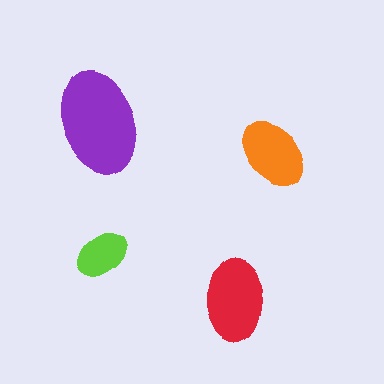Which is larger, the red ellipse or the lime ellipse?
The red one.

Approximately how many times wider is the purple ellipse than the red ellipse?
About 1.5 times wider.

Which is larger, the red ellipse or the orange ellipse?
The red one.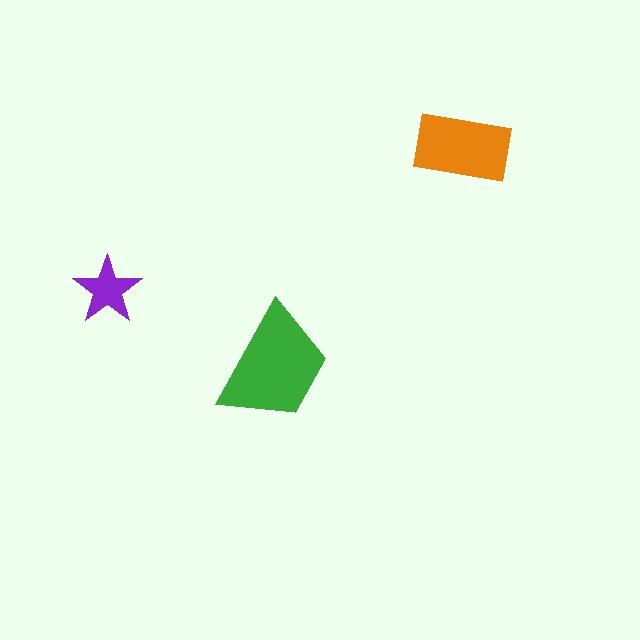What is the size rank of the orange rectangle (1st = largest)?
2nd.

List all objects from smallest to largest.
The purple star, the orange rectangle, the green trapezoid.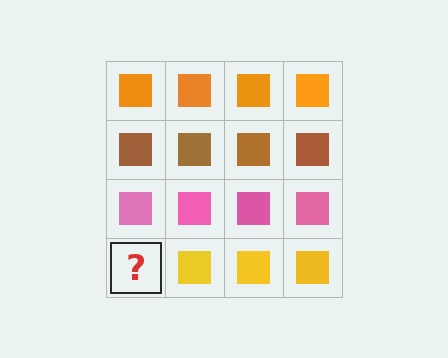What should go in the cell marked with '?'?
The missing cell should contain a yellow square.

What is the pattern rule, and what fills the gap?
The rule is that each row has a consistent color. The gap should be filled with a yellow square.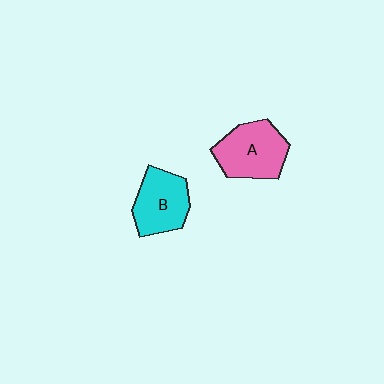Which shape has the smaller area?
Shape B (cyan).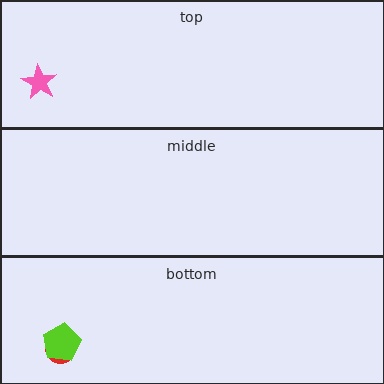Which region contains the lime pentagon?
The bottom region.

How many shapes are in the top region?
1.